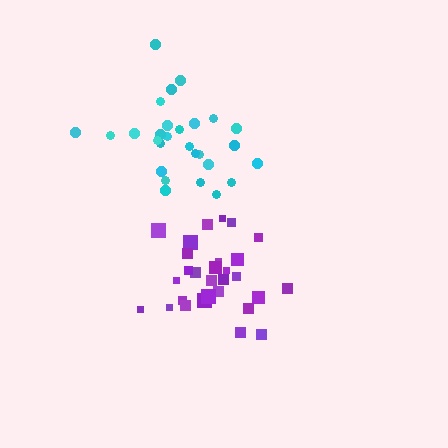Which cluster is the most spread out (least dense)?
Cyan.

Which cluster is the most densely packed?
Purple.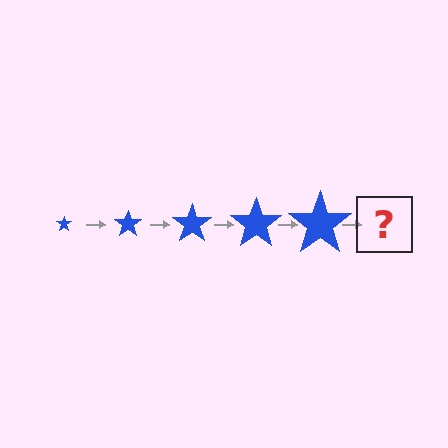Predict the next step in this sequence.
The next step is a blue star, larger than the previous one.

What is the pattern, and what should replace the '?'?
The pattern is that the star gets progressively larger each step. The '?' should be a blue star, larger than the previous one.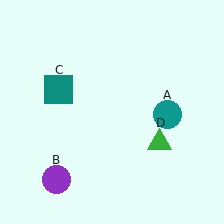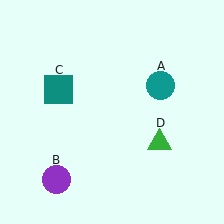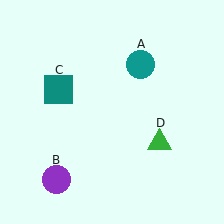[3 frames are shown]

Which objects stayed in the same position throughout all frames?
Purple circle (object B) and teal square (object C) and green triangle (object D) remained stationary.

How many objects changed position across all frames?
1 object changed position: teal circle (object A).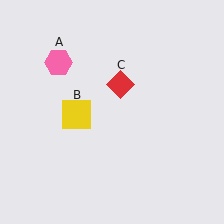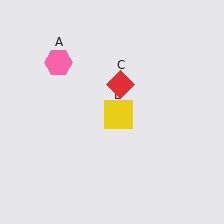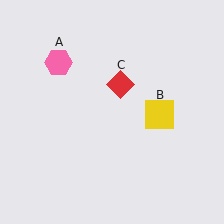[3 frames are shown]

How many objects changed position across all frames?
1 object changed position: yellow square (object B).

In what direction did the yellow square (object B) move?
The yellow square (object B) moved right.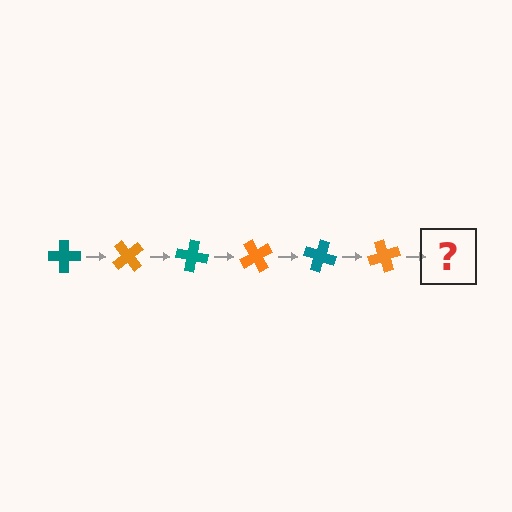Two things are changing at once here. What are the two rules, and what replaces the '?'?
The two rules are that it rotates 50 degrees each step and the color cycles through teal and orange. The '?' should be a teal cross, rotated 300 degrees from the start.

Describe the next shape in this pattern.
It should be a teal cross, rotated 300 degrees from the start.